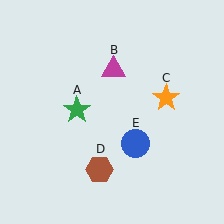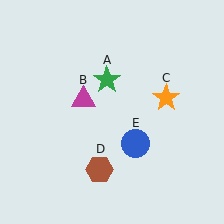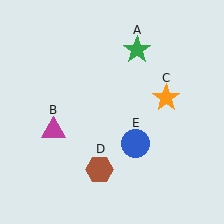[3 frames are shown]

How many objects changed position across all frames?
2 objects changed position: green star (object A), magenta triangle (object B).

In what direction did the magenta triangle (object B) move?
The magenta triangle (object B) moved down and to the left.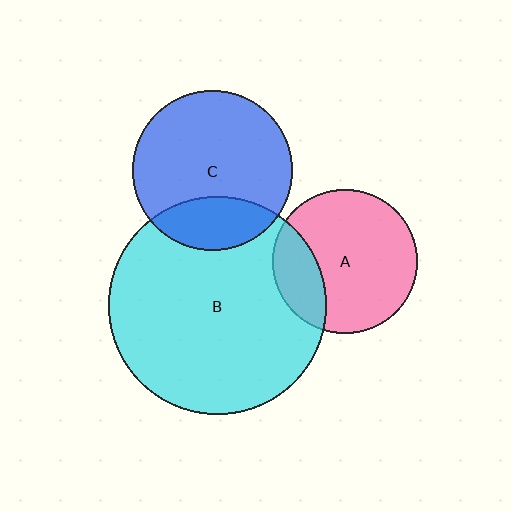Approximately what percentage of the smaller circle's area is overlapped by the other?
Approximately 25%.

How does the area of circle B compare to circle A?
Approximately 2.3 times.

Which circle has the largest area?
Circle B (cyan).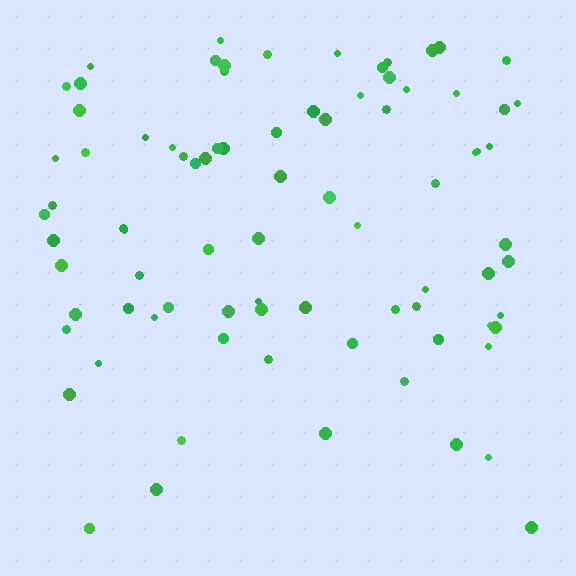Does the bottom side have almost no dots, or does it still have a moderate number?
Still a moderate number, just noticeably fewer than the top.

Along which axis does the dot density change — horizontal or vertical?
Vertical.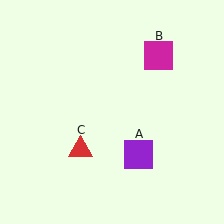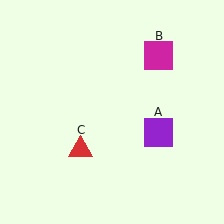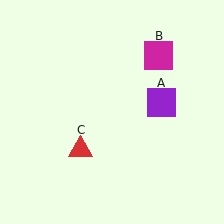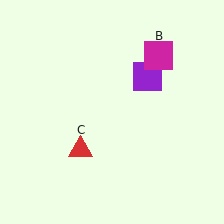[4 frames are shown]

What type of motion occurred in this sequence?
The purple square (object A) rotated counterclockwise around the center of the scene.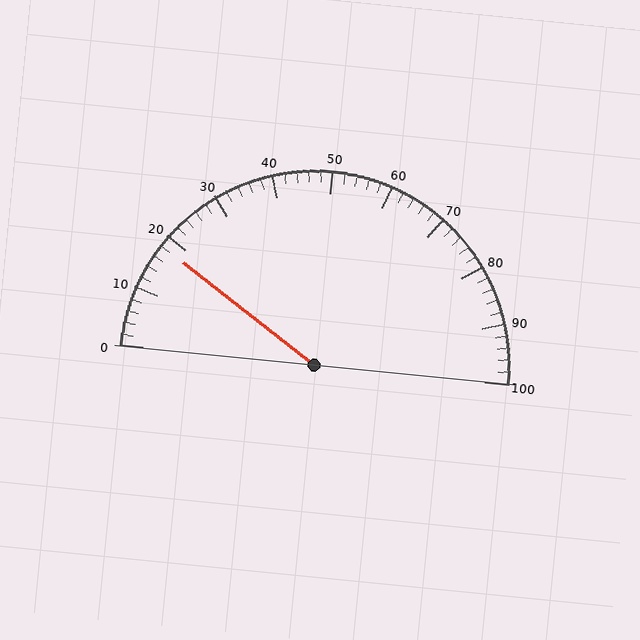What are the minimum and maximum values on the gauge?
The gauge ranges from 0 to 100.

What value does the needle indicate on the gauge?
The needle indicates approximately 18.